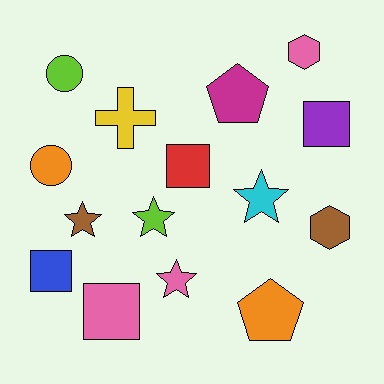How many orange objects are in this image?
There are 2 orange objects.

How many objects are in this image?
There are 15 objects.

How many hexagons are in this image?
There are 2 hexagons.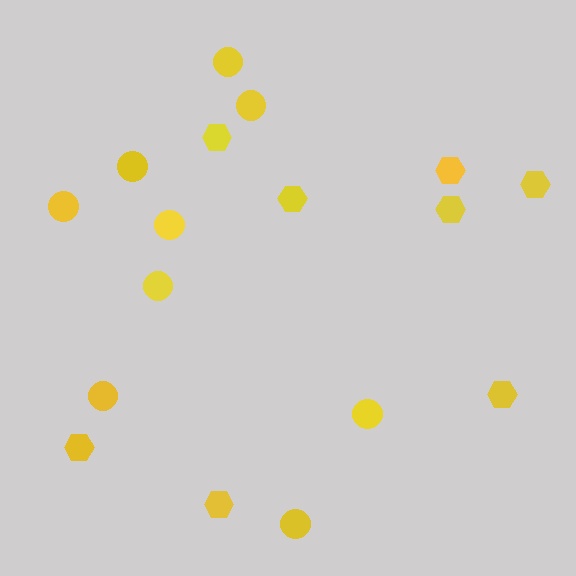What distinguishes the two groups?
There are 2 groups: one group of circles (9) and one group of hexagons (8).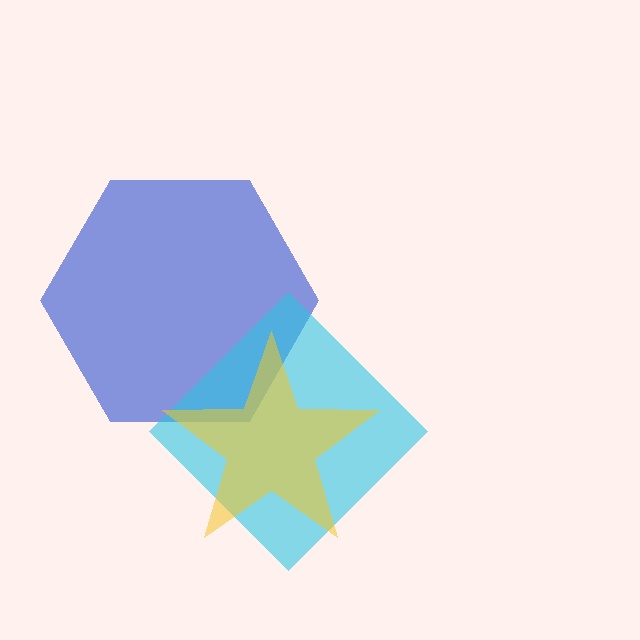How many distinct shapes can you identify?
There are 3 distinct shapes: a blue hexagon, a cyan diamond, a yellow star.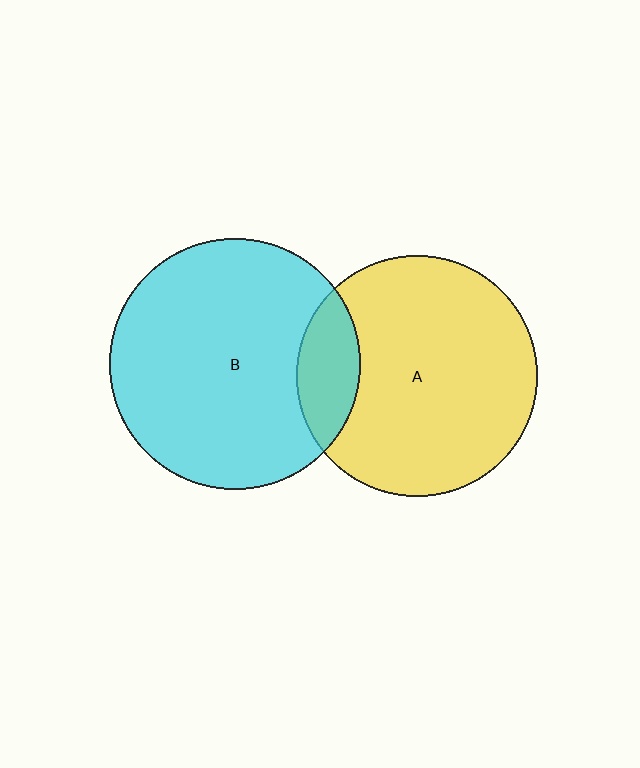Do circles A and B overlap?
Yes.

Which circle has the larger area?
Circle B (cyan).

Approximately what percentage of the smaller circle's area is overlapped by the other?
Approximately 15%.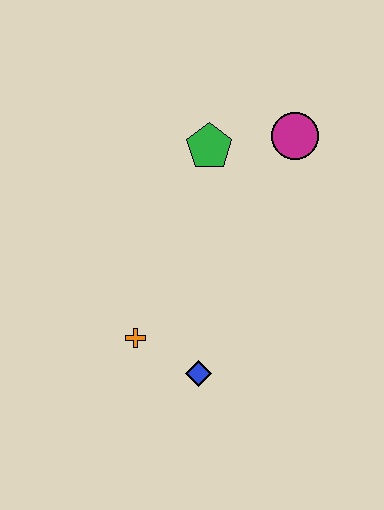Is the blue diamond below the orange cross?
Yes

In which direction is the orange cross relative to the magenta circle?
The orange cross is below the magenta circle.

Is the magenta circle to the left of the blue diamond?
No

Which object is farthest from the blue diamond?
The magenta circle is farthest from the blue diamond.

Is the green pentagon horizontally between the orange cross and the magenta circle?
Yes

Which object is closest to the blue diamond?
The orange cross is closest to the blue diamond.